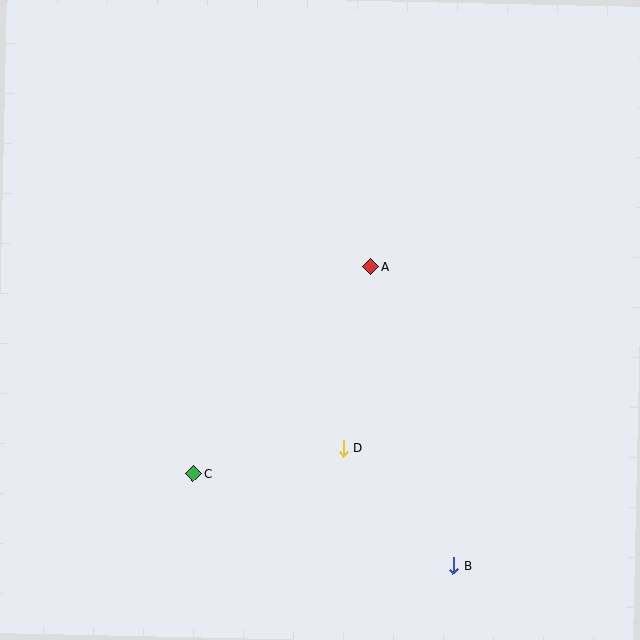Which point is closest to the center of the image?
Point A at (371, 267) is closest to the center.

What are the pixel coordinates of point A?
Point A is at (371, 267).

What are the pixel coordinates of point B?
Point B is at (454, 566).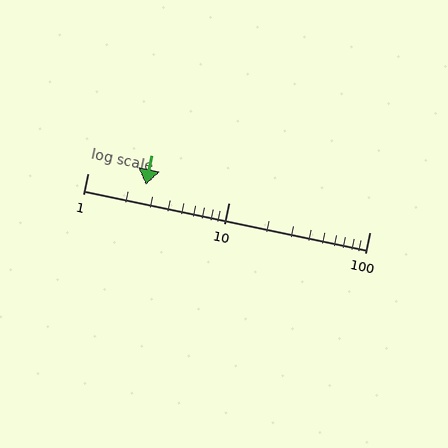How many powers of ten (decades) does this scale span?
The scale spans 2 decades, from 1 to 100.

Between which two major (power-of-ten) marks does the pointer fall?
The pointer is between 1 and 10.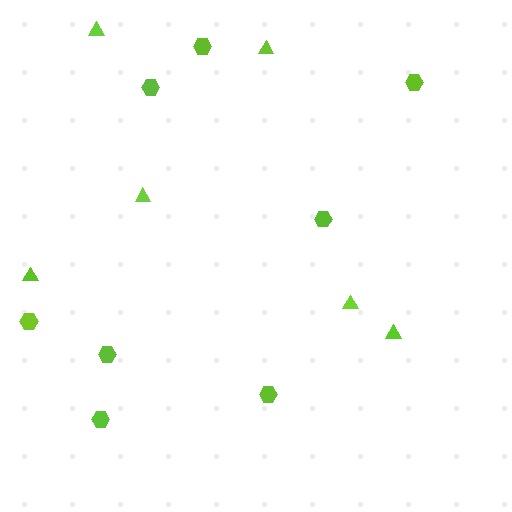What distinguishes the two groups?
There are 2 groups: one group of hexagons (8) and one group of triangles (6).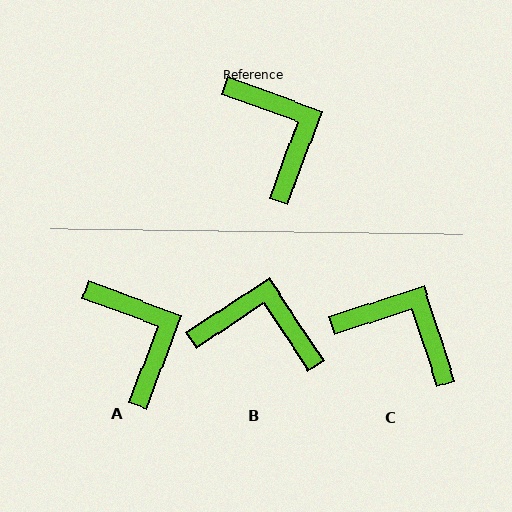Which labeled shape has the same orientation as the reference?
A.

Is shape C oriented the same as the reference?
No, it is off by about 39 degrees.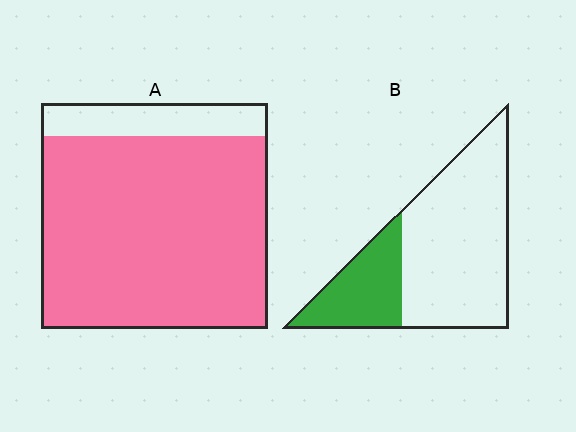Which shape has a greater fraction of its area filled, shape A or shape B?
Shape A.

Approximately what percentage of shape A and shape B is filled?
A is approximately 85% and B is approximately 30%.